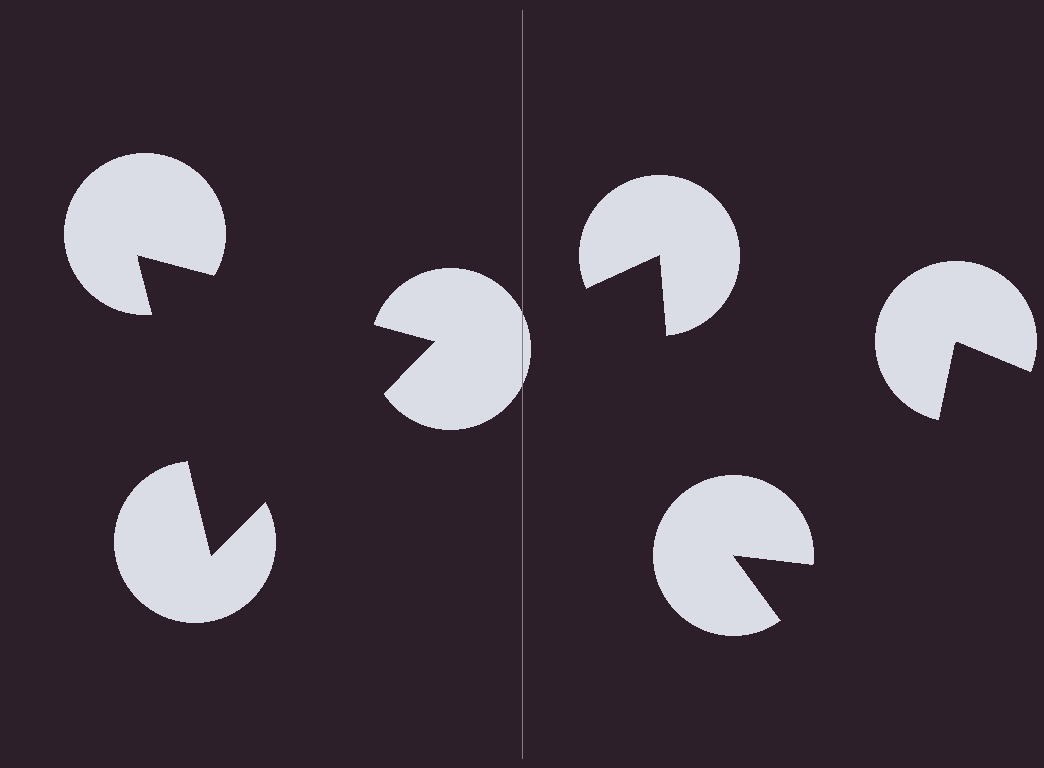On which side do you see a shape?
An illusory triangle appears on the left side. On the right side the wedge cuts are rotated, so no coherent shape forms.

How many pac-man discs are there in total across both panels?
6 — 3 on each side.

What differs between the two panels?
The pac-man discs are positioned identically on both sides; only the wedge orientations differ. On the left they align to a triangle; on the right they are misaligned.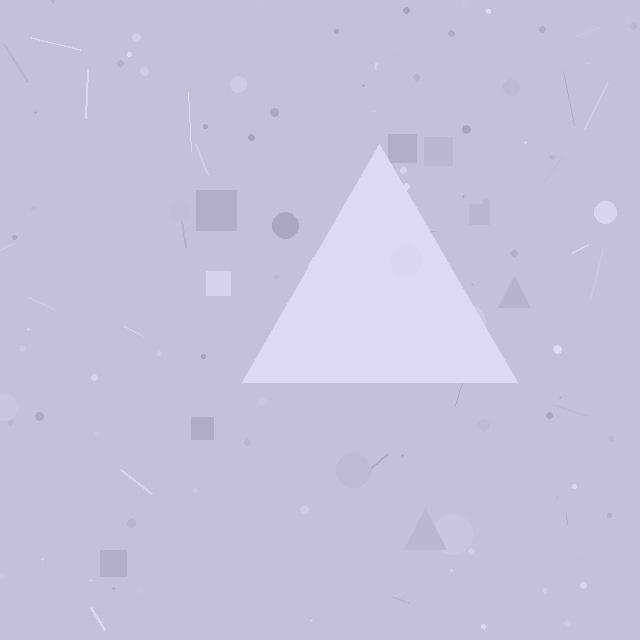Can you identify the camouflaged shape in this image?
The camouflaged shape is a triangle.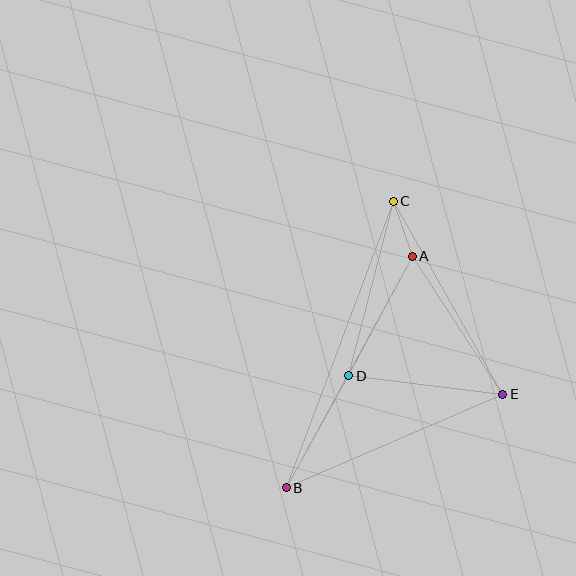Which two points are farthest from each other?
Points B and C are farthest from each other.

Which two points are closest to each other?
Points A and C are closest to each other.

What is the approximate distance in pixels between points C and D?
The distance between C and D is approximately 180 pixels.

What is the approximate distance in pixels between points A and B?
The distance between A and B is approximately 263 pixels.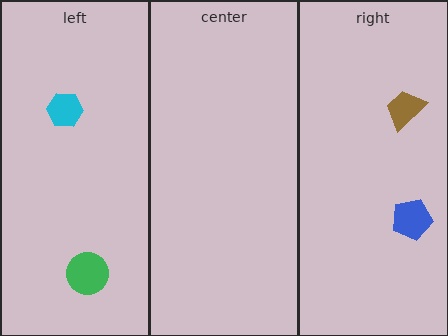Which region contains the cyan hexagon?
The left region.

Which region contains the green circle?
The left region.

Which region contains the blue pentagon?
The right region.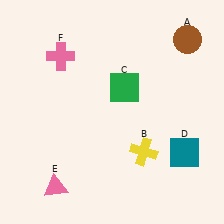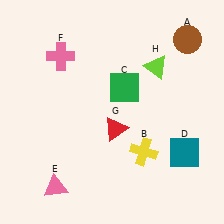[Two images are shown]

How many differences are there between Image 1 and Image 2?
There are 2 differences between the two images.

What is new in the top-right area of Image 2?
A lime triangle (H) was added in the top-right area of Image 2.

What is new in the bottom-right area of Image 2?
A red triangle (G) was added in the bottom-right area of Image 2.